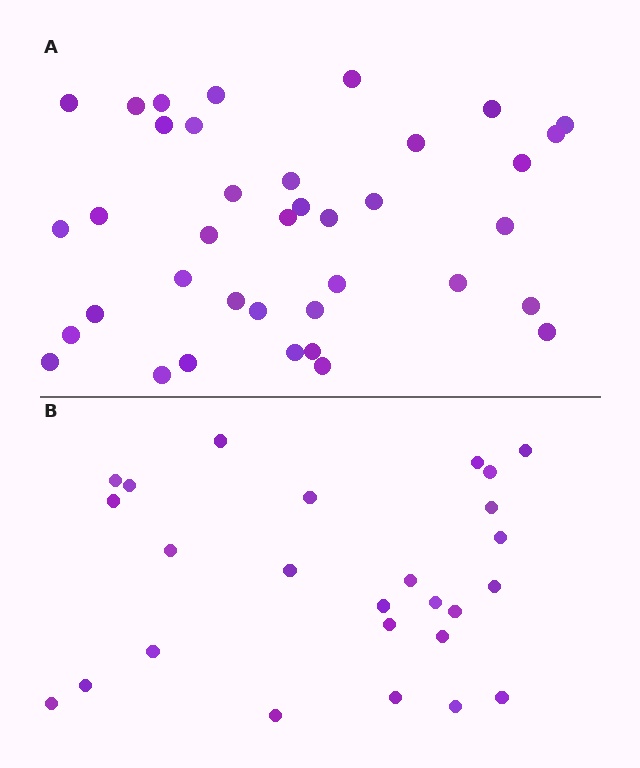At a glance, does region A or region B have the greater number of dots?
Region A (the top region) has more dots.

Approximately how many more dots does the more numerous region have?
Region A has roughly 12 or so more dots than region B.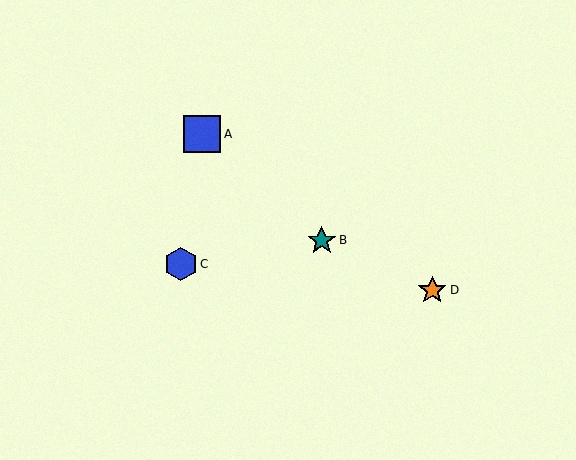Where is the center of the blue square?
The center of the blue square is at (202, 134).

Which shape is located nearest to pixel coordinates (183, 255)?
The blue hexagon (labeled C) at (181, 264) is nearest to that location.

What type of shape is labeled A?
Shape A is a blue square.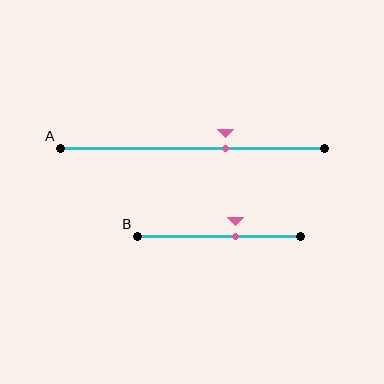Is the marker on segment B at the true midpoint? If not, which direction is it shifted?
No, the marker on segment B is shifted to the right by about 11% of the segment length.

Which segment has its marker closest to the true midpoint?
Segment B has its marker closest to the true midpoint.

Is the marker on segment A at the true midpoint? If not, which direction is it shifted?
No, the marker on segment A is shifted to the right by about 13% of the segment length.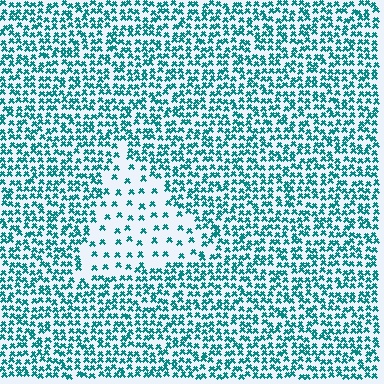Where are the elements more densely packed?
The elements are more densely packed outside the triangle boundary.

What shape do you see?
I see a triangle.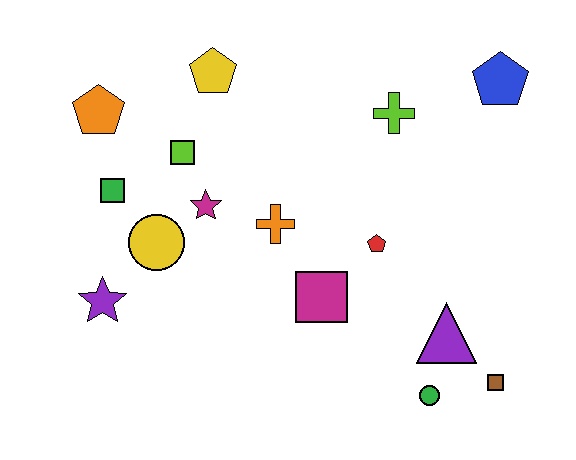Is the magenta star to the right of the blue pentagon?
No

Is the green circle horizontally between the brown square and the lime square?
Yes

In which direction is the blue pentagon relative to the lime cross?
The blue pentagon is to the right of the lime cross.